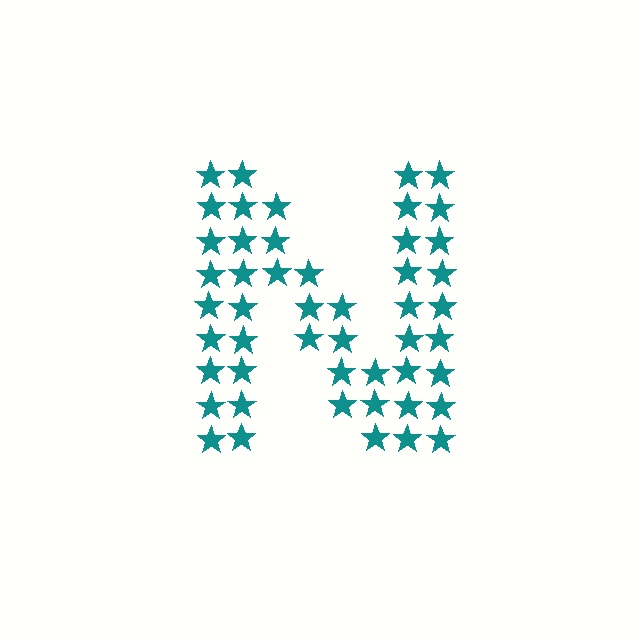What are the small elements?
The small elements are stars.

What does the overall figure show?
The overall figure shows the letter N.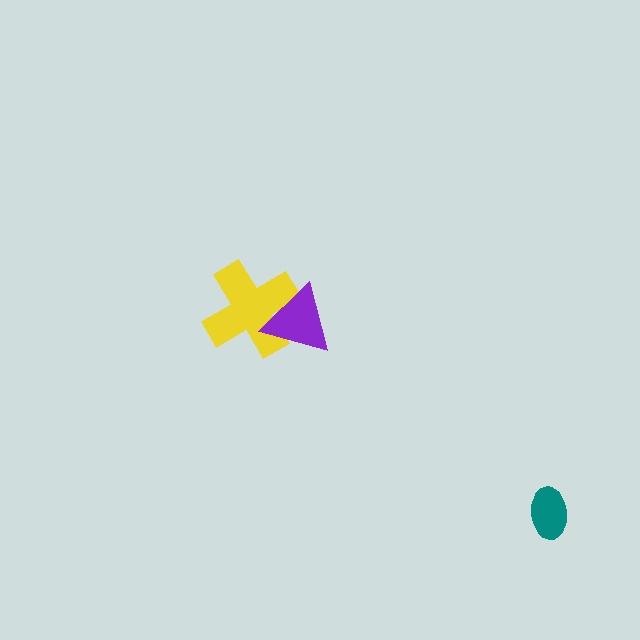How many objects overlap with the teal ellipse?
0 objects overlap with the teal ellipse.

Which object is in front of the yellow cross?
The purple triangle is in front of the yellow cross.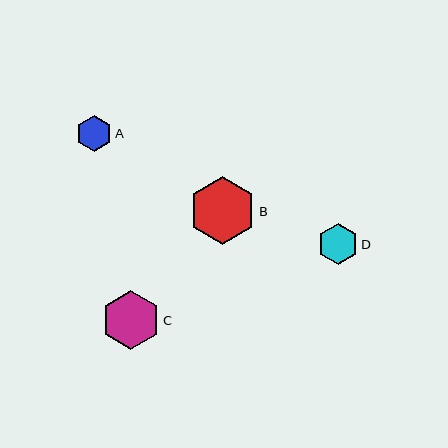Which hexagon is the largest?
Hexagon B is the largest with a size of approximately 67 pixels.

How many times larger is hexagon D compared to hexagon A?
Hexagon D is approximately 1.1 times the size of hexagon A.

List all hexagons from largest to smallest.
From largest to smallest: B, C, D, A.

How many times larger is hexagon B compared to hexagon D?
Hexagon B is approximately 1.7 times the size of hexagon D.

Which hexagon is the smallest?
Hexagon A is the smallest with a size of approximately 36 pixels.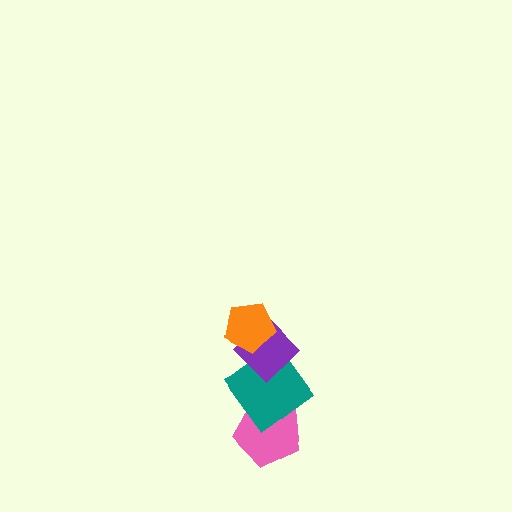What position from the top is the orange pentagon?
The orange pentagon is 1st from the top.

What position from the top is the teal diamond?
The teal diamond is 3rd from the top.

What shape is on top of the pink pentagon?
The teal diamond is on top of the pink pentagon.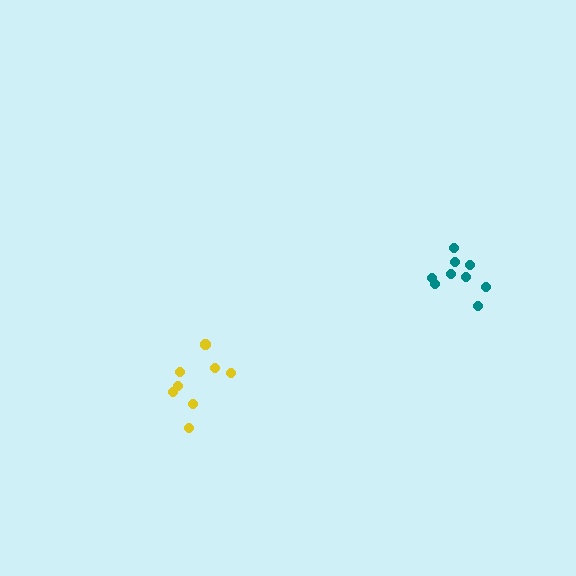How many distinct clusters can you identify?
There are 2 distinct clusters.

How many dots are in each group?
Group 1: 8 dots, Group 2: 9 dots (17 total).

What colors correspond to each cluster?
The clusters are colored: yellow, teal.